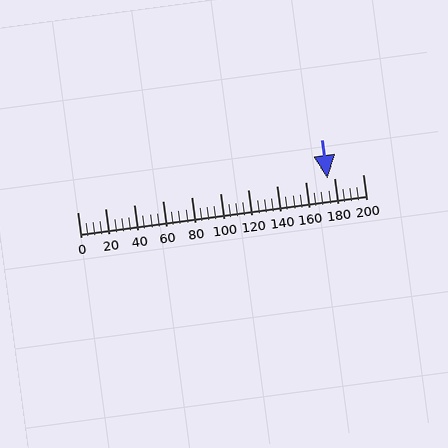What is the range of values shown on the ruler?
The ruler shows values from 0 to 200.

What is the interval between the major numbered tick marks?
The major tick marks are spaced 20 units apart.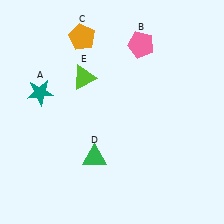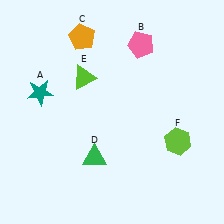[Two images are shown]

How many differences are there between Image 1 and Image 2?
There is 1 difference between the two images.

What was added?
A lime hexagon (F) was added in Image 2.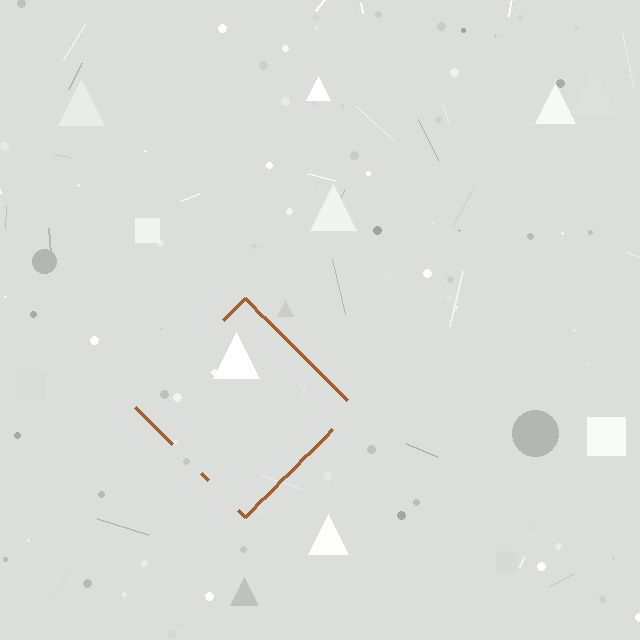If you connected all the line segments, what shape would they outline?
They would outline a diamond.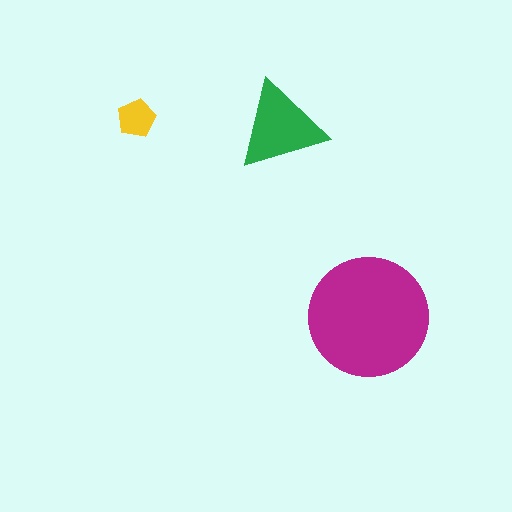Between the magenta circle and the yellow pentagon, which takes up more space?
The magenta circle.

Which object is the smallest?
The yellow pentagon.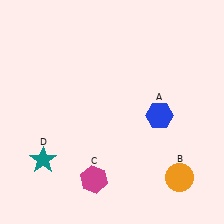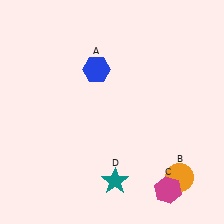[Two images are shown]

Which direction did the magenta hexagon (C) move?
The magenta hexagon (C) moved right.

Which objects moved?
The objects that moved are: the blue hexagon (A), the magenta hexagon (C), the teal star (D).